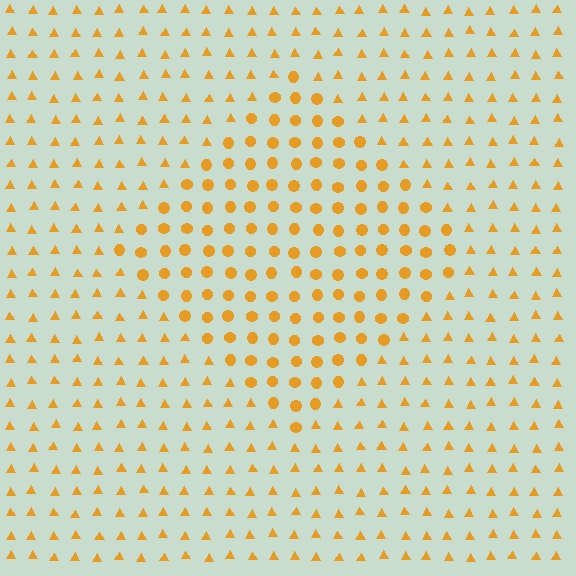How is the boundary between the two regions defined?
The boundary is defined by a change in element shape: circles inside vs. triangles outside. All elements share the same color and spacing.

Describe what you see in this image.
The image is filled with small orange elements arranged in a uniform grid. A diamond-shaped region contains circles, while the surrounding area contains triangles. The boundary is defined purely by the change in element shape.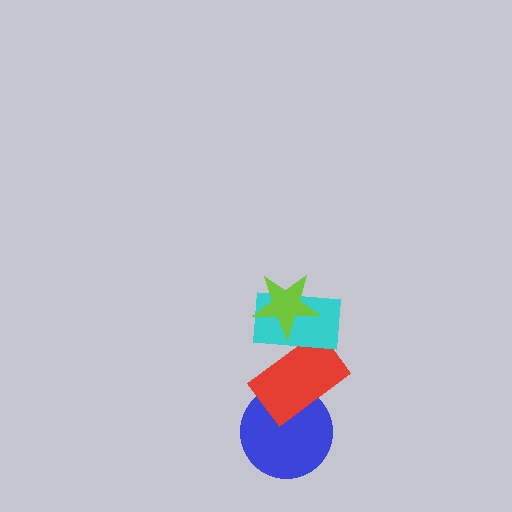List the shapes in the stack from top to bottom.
From top to bottom: the lime star, the cyan rectangle, the red rectangle, the blue circle.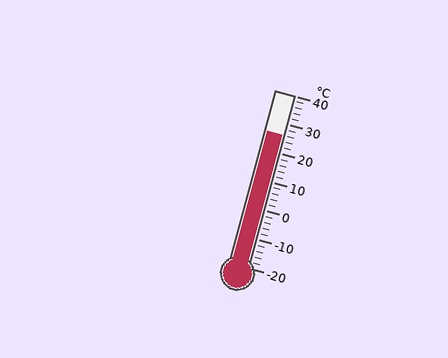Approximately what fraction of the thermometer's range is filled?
The thermometer is filled to approximately 75% of its range.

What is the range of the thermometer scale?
The thermometer scale ranges from -20°C to 40°C.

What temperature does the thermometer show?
The thermometer shows approximately 26°C.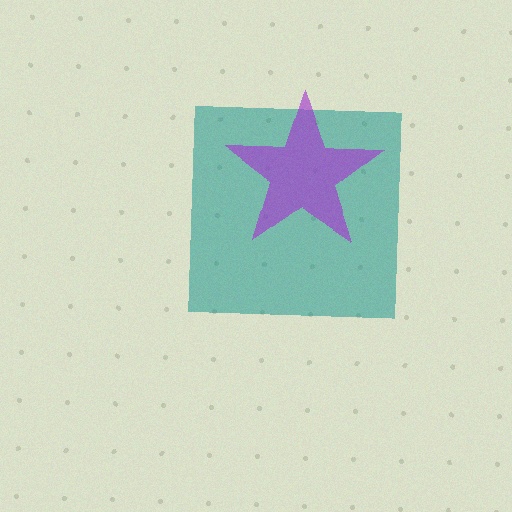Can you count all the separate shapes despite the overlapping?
Yes, there are 2 separate shapes.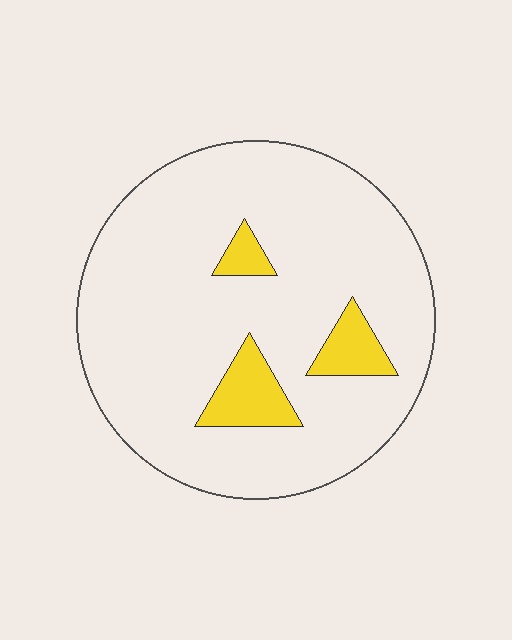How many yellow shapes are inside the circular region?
3.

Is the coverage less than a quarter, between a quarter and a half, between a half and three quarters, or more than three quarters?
Less than a quarter.